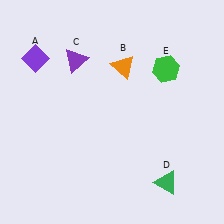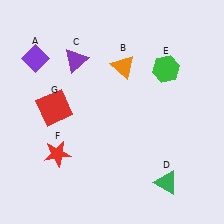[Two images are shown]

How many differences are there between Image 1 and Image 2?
There are 2 differences between the two images.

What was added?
A red star (F), a red square (G) were added in Image 2.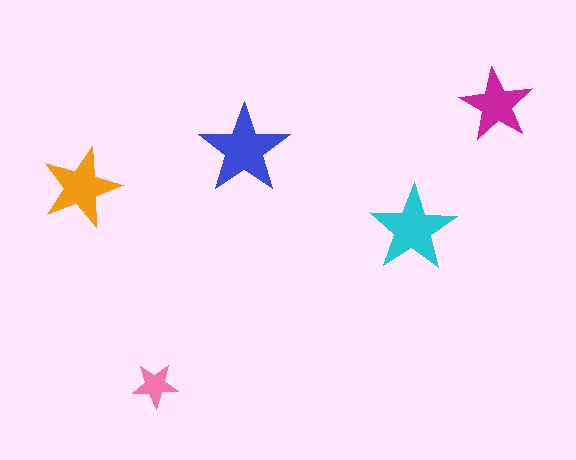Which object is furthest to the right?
The magenta star is rightmost.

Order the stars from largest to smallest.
the blue one, the cyan one, the orange one, the magenta one, the pink one.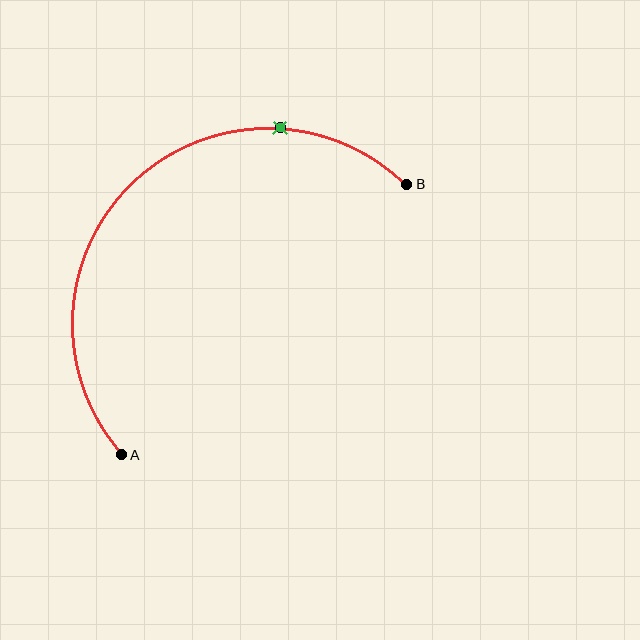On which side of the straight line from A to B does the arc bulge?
The arc bulges above and to the left of the straight line connecting A and B.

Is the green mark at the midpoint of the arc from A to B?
No. The green mark lies on the arc but is closer to endpoint B. The arc midpoint would be at the point on the curve equidistant along the arc from both A and B.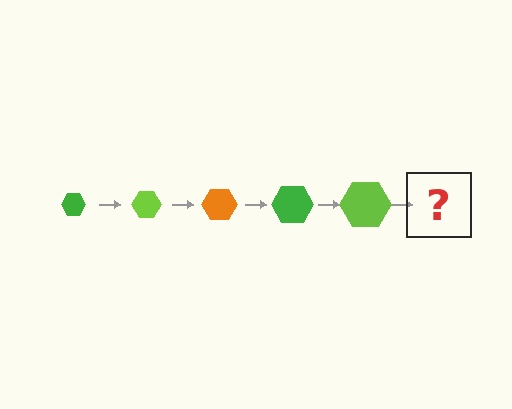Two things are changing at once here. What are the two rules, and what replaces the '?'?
The two rules are that the hexagon grows larger each step and the color cycles through green, lime, and orange. The '?' should be an orange hexagon, larger than the previous one.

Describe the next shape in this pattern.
It should be an orange hexagon, larger than the previous one.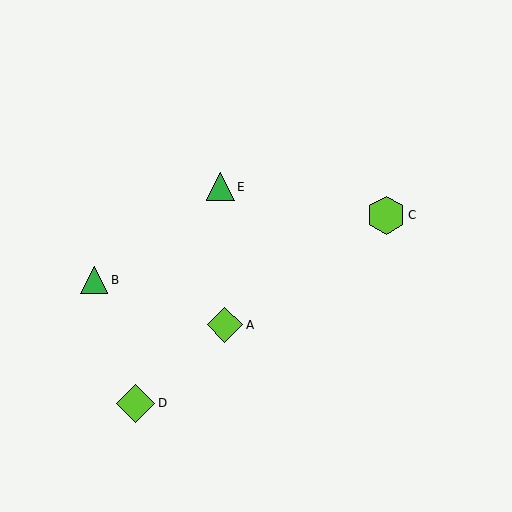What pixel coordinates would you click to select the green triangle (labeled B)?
Click at (94, 280) to select the green triangle B.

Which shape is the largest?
The lime diamond (labeled D) is the largest.